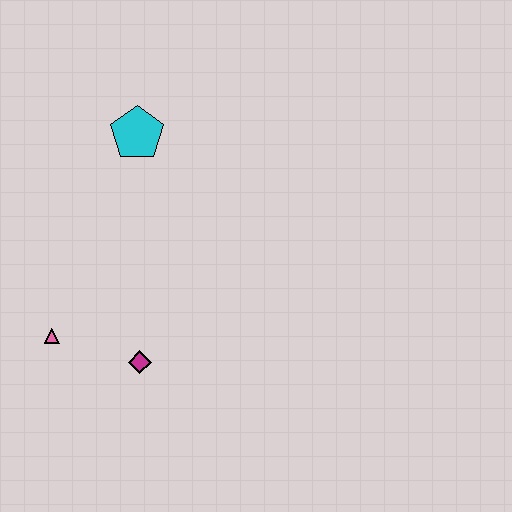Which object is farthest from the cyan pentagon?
The magenta diamond is farthest from the cyan pentagon.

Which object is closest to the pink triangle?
The magenta diamond is closest to the pink triangle.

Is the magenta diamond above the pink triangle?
No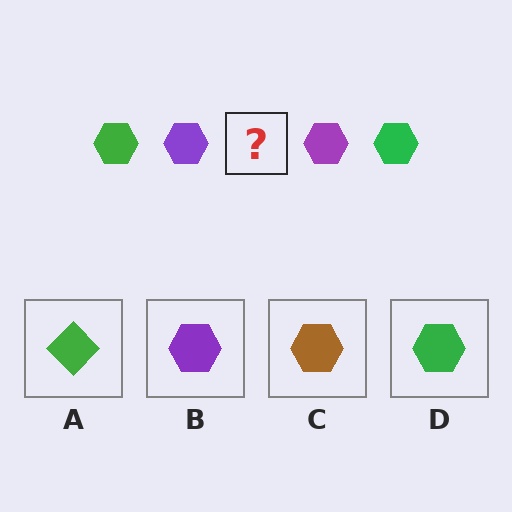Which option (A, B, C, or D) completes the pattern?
D.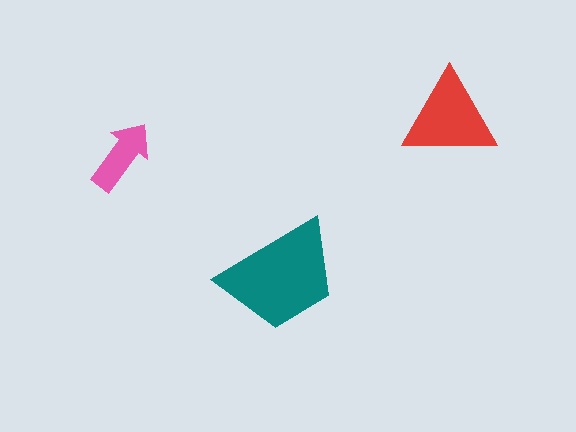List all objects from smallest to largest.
The pink arrow, the red triangle, the teal trapezoid.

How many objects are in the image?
There are 3 objects in the image.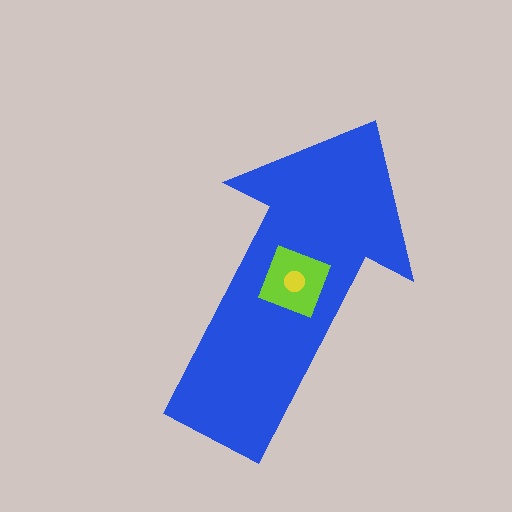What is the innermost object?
The yellow circle.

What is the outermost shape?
The blue arrow.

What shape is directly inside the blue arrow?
The lime diamond.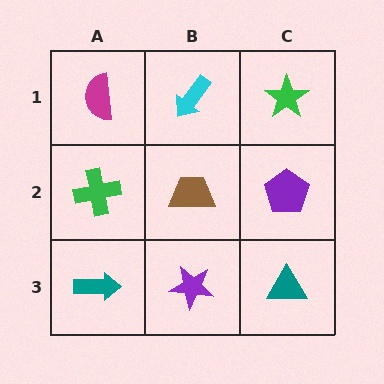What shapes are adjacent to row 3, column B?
A brown trapezoid (row 2, column B), a teal arrow (row 3, column A), a teal triangle (row 3, column C).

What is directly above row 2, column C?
A green star.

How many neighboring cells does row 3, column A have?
2.